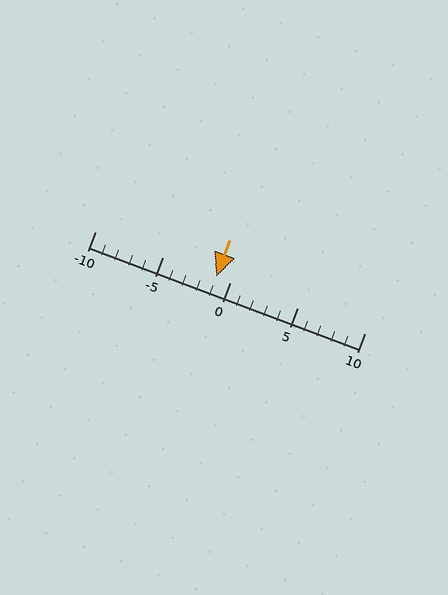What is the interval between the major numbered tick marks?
The major tick marks are spaced 5 units apart.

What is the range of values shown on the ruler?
The ruler shows values from -10 to 10.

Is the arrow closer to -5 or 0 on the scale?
The arrow is closer to 0.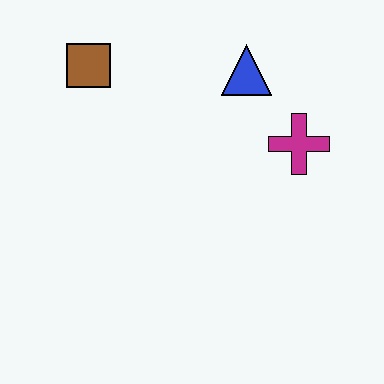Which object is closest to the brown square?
The blue triangle is closest to the brown square.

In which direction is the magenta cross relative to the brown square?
The magenta cross is to the right of the brown square.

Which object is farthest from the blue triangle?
The brown square is farthest from the blue triangle.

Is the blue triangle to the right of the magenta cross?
No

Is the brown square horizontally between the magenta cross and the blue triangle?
No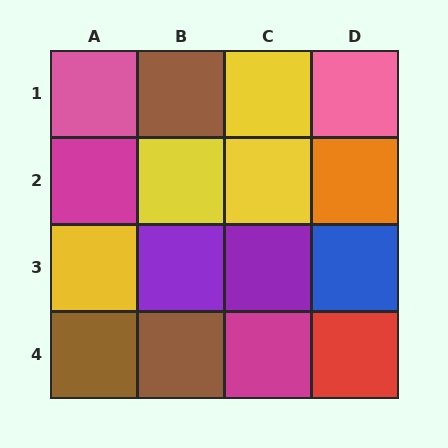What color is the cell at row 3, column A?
Yellow.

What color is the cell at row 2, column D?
Orange.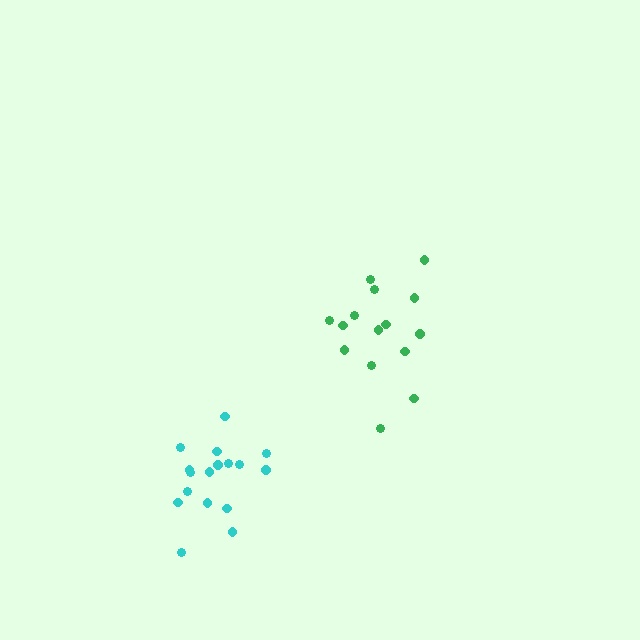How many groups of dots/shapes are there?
There are 2 groups.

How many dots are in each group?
Group 1: 15 dots, Group 2: 17 dots (32 total).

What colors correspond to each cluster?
The clusters are colored: green, cyan.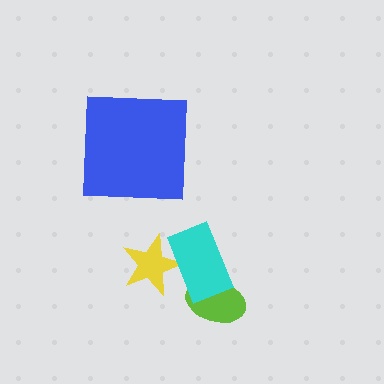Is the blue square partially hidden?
No, no other shape covers it.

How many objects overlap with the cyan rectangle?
2 objects overlap with the cyan rectangle.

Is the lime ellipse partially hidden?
Yes, it is partially covered by another shape.